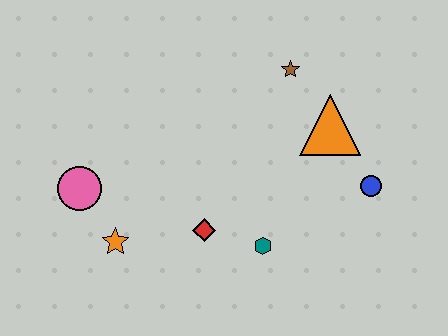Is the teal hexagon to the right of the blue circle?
No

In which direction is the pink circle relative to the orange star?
The pink circle is above the orange star.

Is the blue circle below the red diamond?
No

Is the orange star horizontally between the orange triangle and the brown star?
No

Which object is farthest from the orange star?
The blue circle is farthest from the orange star.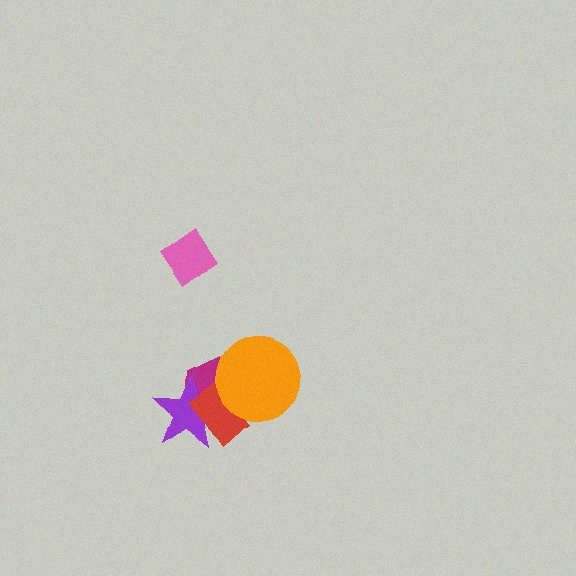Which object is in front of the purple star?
The red rectangle is in front of the purple star.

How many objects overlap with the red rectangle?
3 objects overlap with the red rectangle.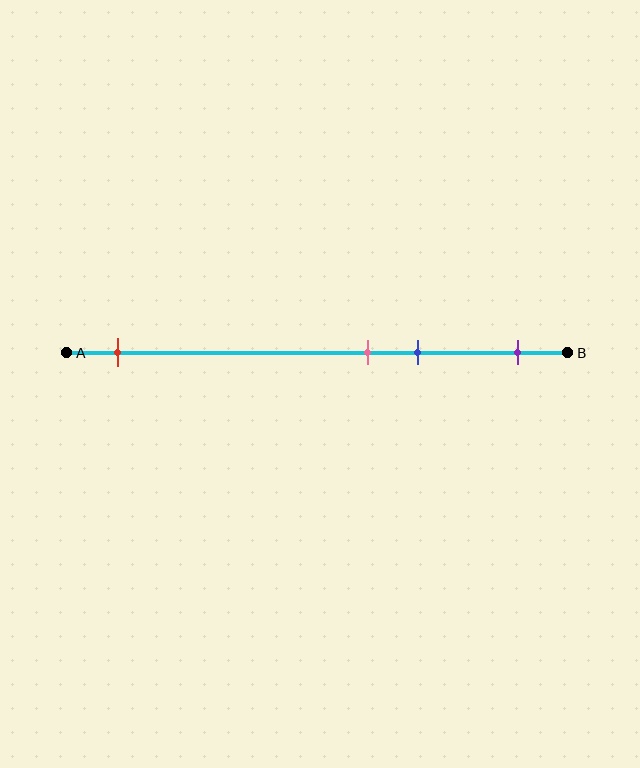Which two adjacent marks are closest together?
The pink and blue marks are the closest adjacent pair.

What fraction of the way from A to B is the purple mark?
The purple mark is approximately 90% (0.9) of the way from A to B.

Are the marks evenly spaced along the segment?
No, the marks are not evenly spaced.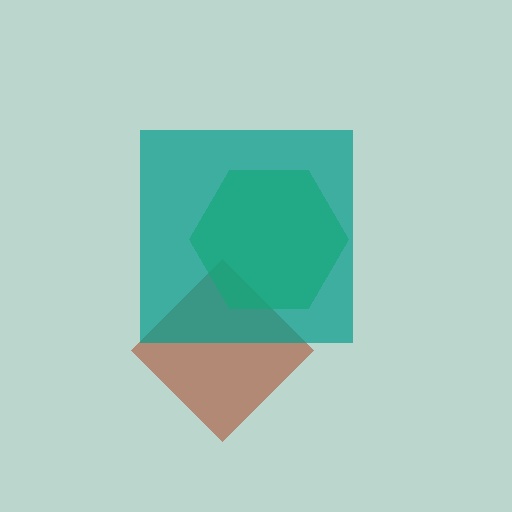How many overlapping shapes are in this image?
There are 3 overlapping shapes in the image.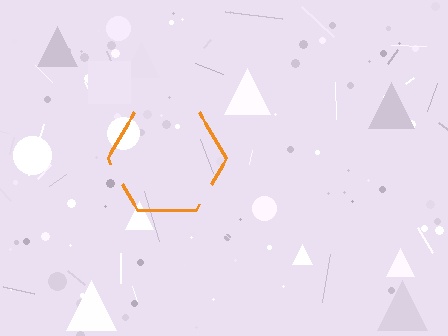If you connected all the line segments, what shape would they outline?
They would outline a hexagon.